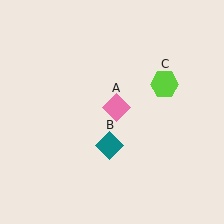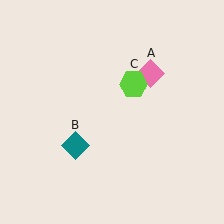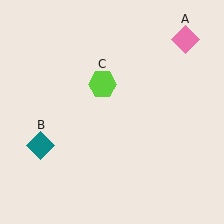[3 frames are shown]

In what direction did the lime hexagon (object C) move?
The lime hexagon (object C) moved left.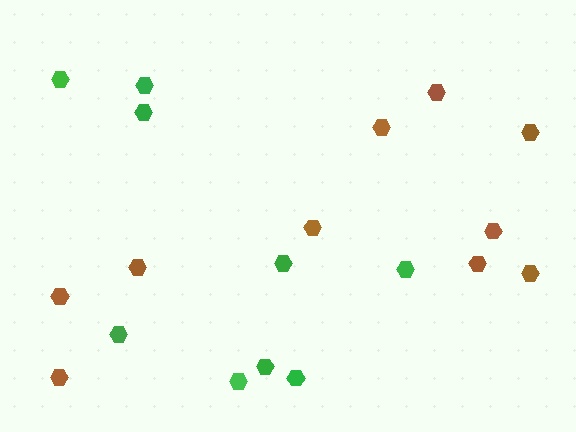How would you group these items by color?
There are 2 groups: one group of green hexagons (9) and one group of brown hexagons (10).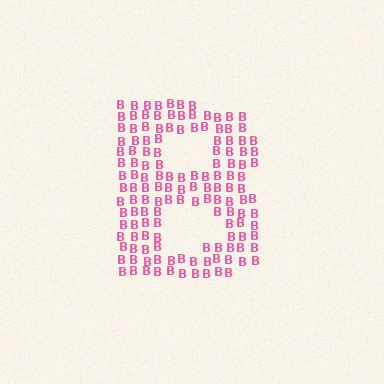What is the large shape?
The large shape is the letter B.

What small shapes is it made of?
It is made of small letter B's.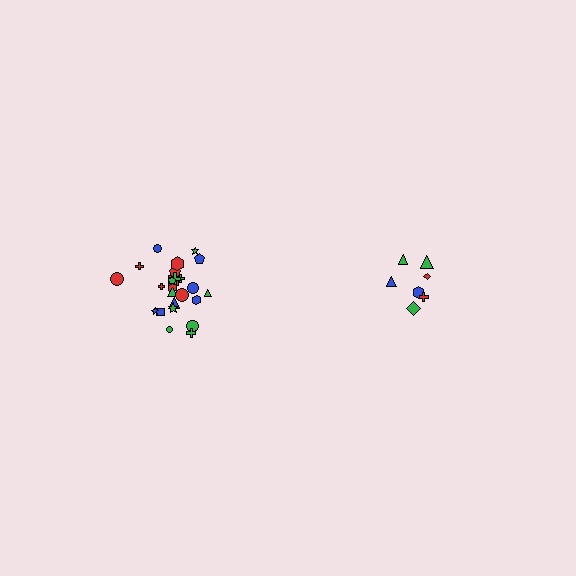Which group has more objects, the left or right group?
The left group.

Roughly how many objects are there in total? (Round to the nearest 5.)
Roughly 30 objects in total.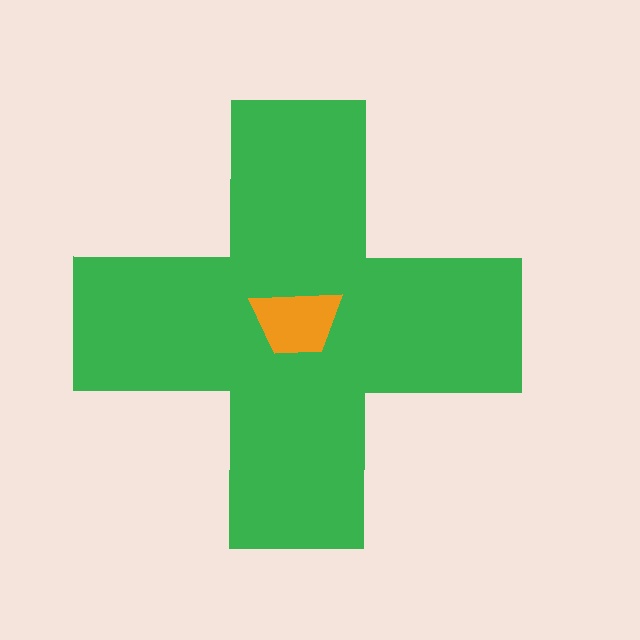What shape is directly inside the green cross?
The orange trapezoid.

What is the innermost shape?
The orange trapezoid.